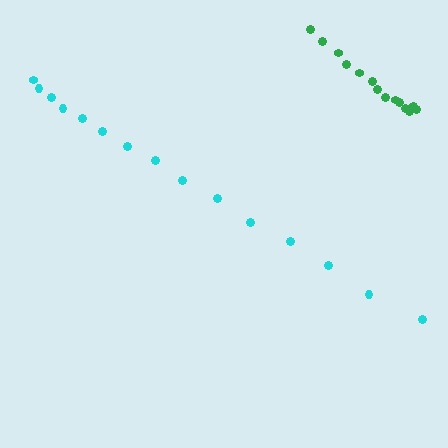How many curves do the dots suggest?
There are 2 distinct paths.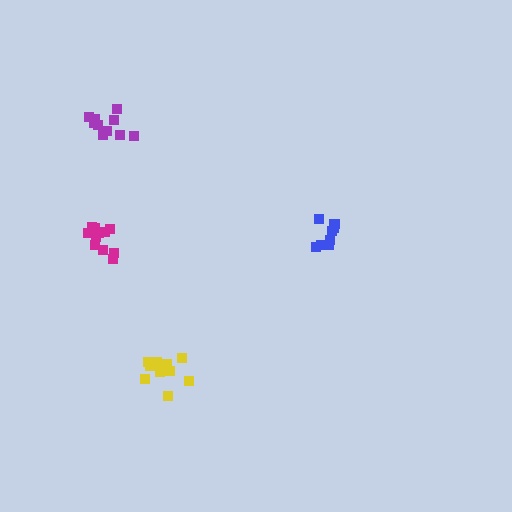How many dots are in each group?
Group 1: 9 dots, Group 2: 11 dots, Group 3: 12 dots, Group 4: 10 dots (42 total).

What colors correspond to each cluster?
The clusters are colored: blue, magenta, yellow, purple.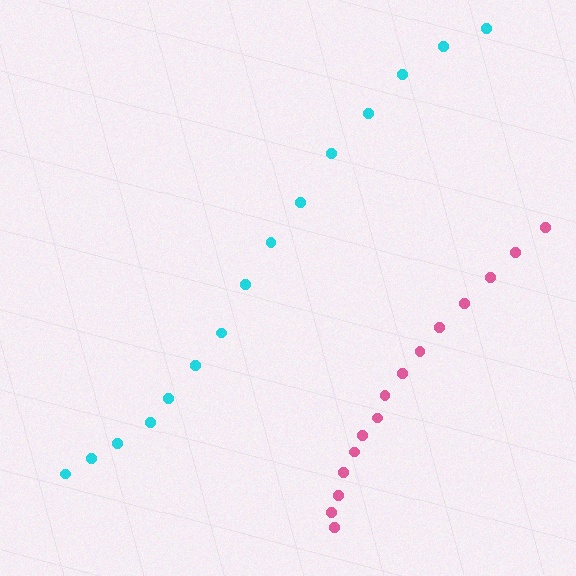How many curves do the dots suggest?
There are 2 distinct paths.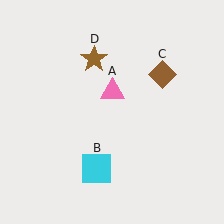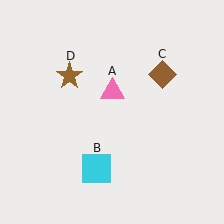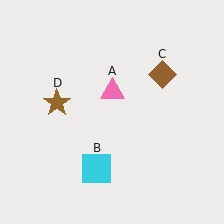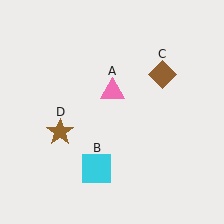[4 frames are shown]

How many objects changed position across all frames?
1 object changed position: brown star (object D).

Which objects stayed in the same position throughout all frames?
Pink triangle (object A) and cyan square (object B) and brown diamond (object C) remained stationary.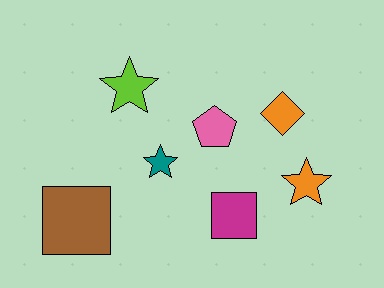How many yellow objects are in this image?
There are no yellow objects.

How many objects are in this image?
There are 7 objects.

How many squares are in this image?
There are 2 squares.